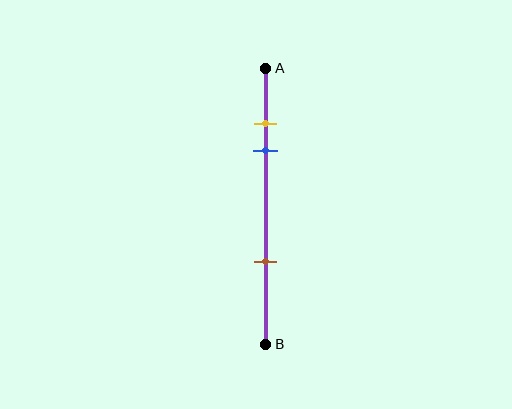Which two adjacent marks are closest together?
The yellow and blue marks are the closest adjacent pair.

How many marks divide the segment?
There are 3 marks dividing the segment.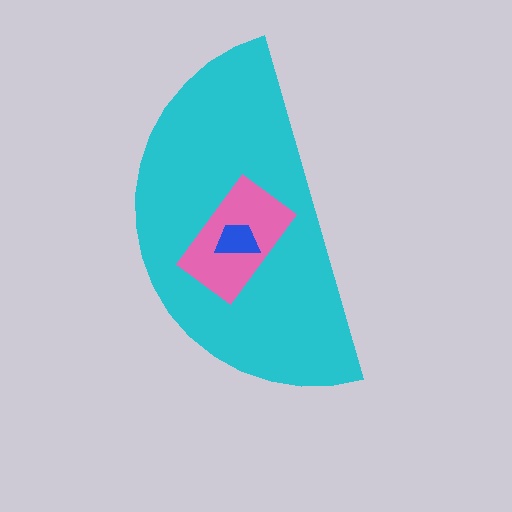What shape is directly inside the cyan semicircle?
The pink rectangle.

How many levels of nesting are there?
3.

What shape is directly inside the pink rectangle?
The blue trapezoid.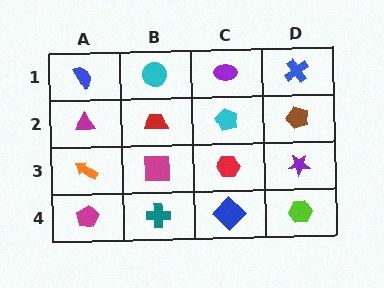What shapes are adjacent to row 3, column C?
A cyan pentagon (row 2, column C), a blue diamond (row 4, column C), a magenta square (row 3, column B), a purple star (row 3, column D).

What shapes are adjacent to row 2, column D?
A blue cross (row 1, column D), a purple star (row 3, column D), a cyan pentagon (row 2, column C).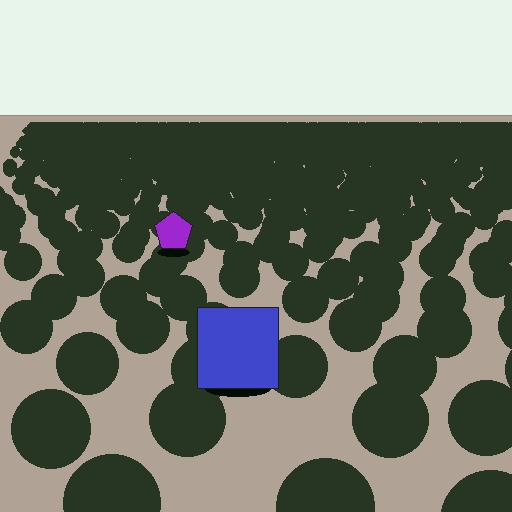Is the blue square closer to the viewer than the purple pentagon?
Yes. The blue square is closer — you can tell from the texture gradient: the ground texture is coarser near it.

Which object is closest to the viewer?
The blue square is closest. The texture marks near it are larger and more spread out.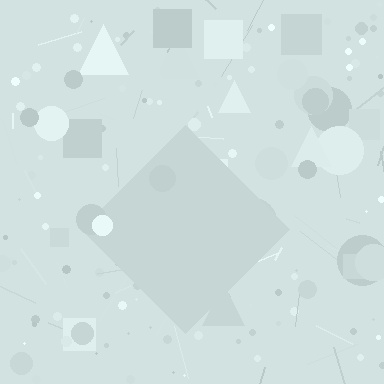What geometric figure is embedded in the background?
A diamond is embedded in the background.